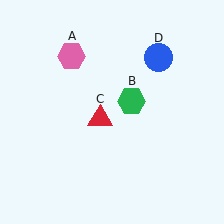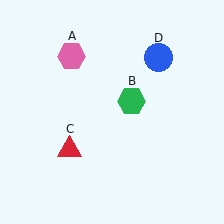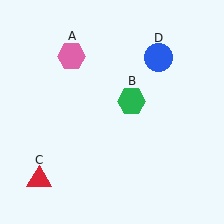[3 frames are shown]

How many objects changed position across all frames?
1 object changed position: red triangle (object C).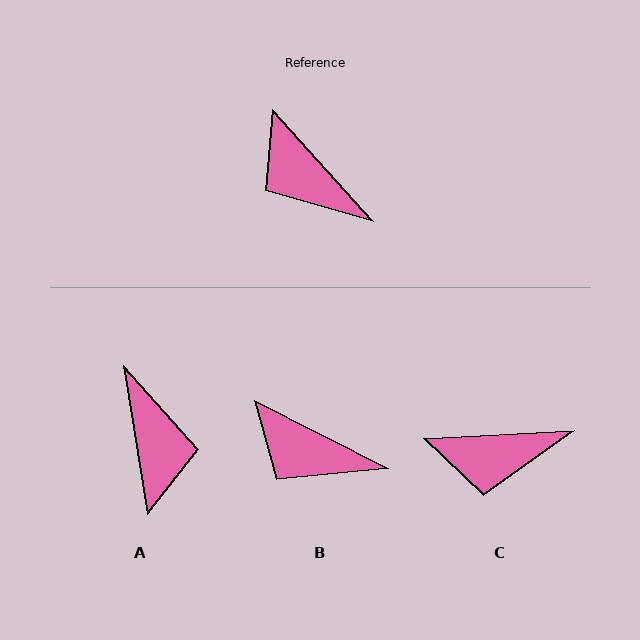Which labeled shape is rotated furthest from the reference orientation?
A, about 148 degrees away.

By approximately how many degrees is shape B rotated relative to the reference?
Approximately 21 degrees counter-clockwise.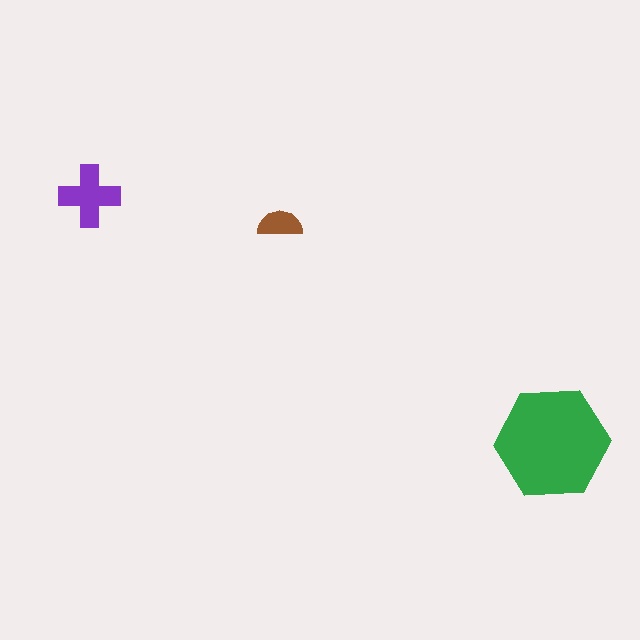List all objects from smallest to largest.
The brown semicircle, the purple cross, the green hexagon.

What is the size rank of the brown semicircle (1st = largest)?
3rd.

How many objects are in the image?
There are 3 objects in the image.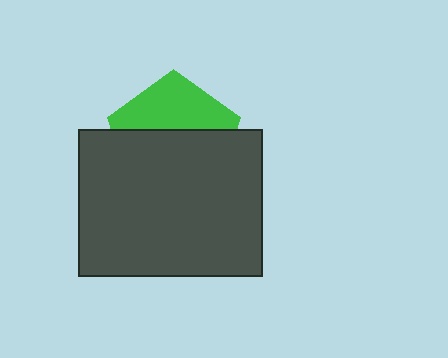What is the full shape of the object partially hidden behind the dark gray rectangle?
The partially hidden object is a green pentagon.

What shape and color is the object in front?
The object in front is a dark gray rectangle.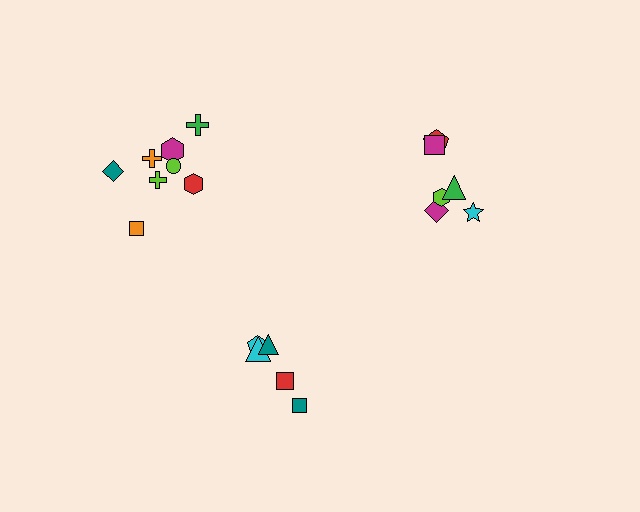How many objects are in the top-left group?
There are 8 objects.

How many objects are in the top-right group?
There are 6 objects.